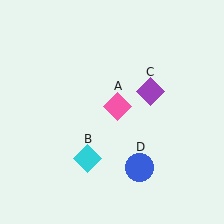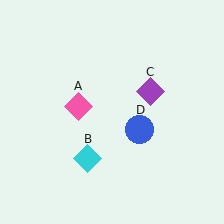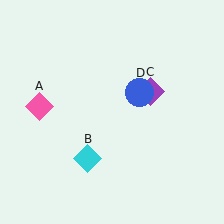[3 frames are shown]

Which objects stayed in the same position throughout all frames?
Cyan diamond (object B) and purple diamond (object C) remained stationary.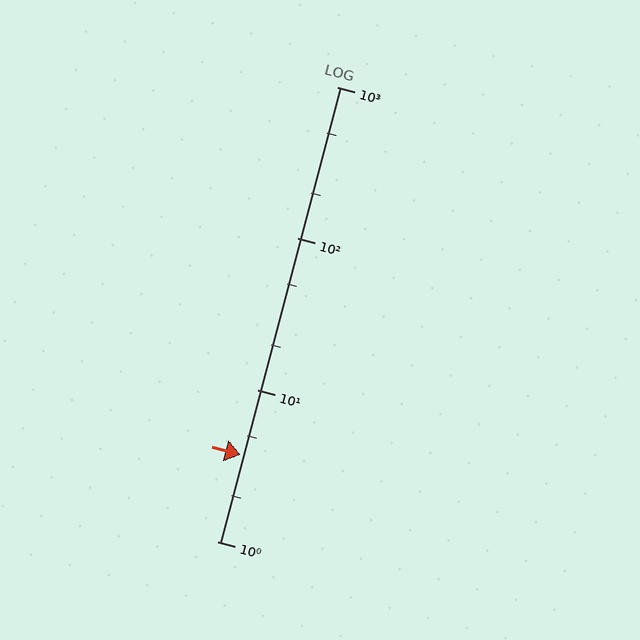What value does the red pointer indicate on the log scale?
The pointer indicates approximately 3.7.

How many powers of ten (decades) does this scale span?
The scale spans 3 decades, from 1 to 1000.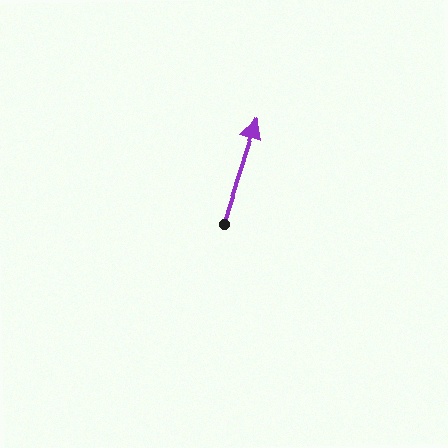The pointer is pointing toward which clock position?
Roughly 1 o'clock.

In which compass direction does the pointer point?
North.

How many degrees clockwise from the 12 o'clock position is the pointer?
Approximately 18 degrees.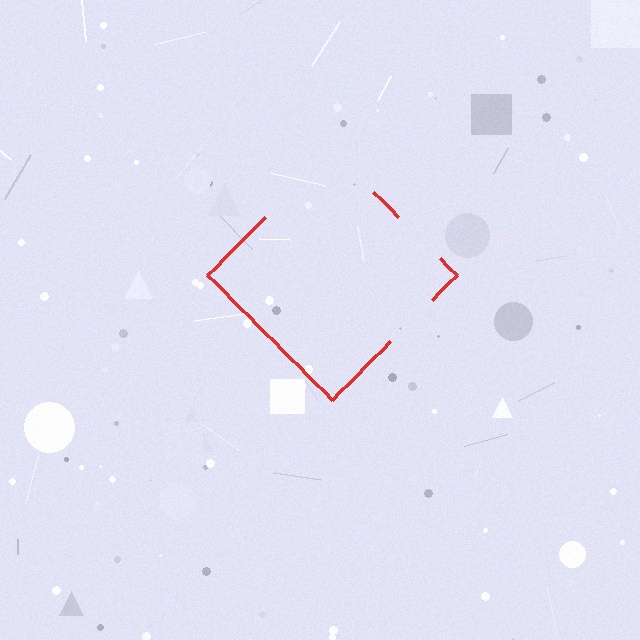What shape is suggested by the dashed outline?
The dashed outline suggests a diamond.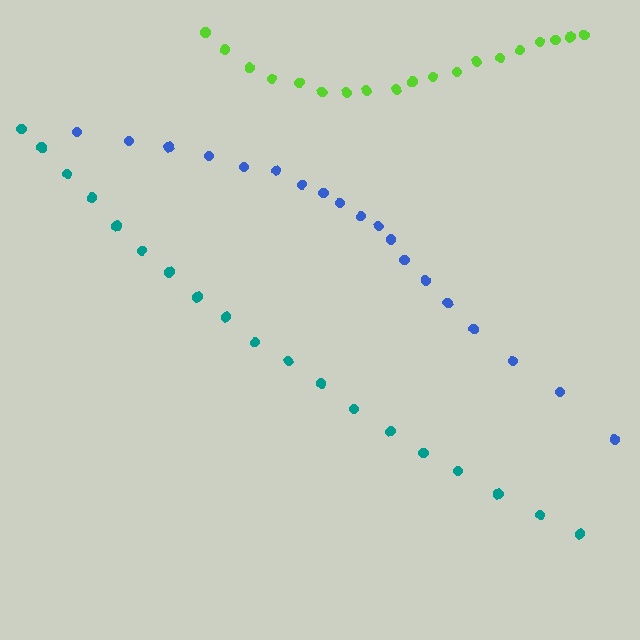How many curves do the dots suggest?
There are 3 distinct paths.